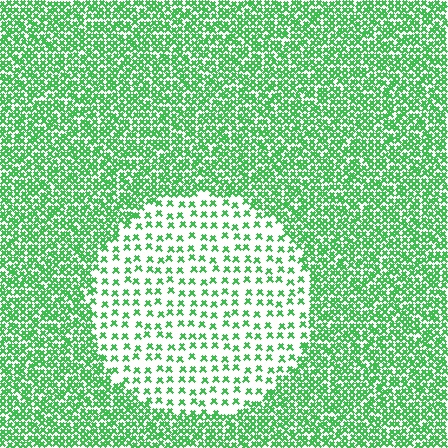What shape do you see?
I see a circle.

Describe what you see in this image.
The image contains small green elements arranged at two different densities. A circle-shaped region is visible where the elements are less densely packed than the surrounding area.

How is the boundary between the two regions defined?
The boundary is defined by a change in element density (approximately 2.8x ratio). All elements are the same color, size, and shape.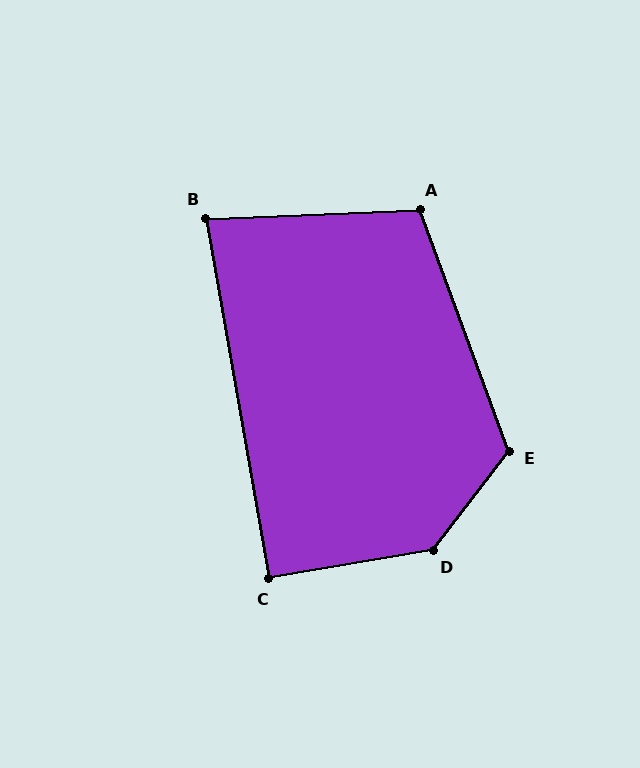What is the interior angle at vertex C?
Approximately 90 degrees (approximately right).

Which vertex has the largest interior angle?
D, at approximately 137 degrees.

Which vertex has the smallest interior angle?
B, at approximately 82 degrees.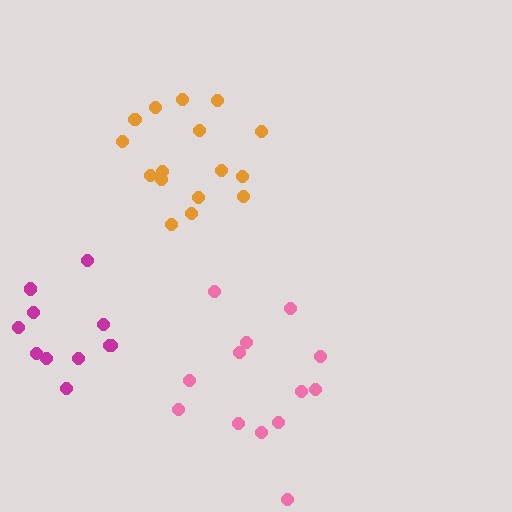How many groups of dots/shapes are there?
There are 3 groups.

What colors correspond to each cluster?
The clusters are colored: pink, orange, magenta.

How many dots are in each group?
Group 1: 13 dots, Group 2: 16 dots, Group 3: 11 dots (40 total).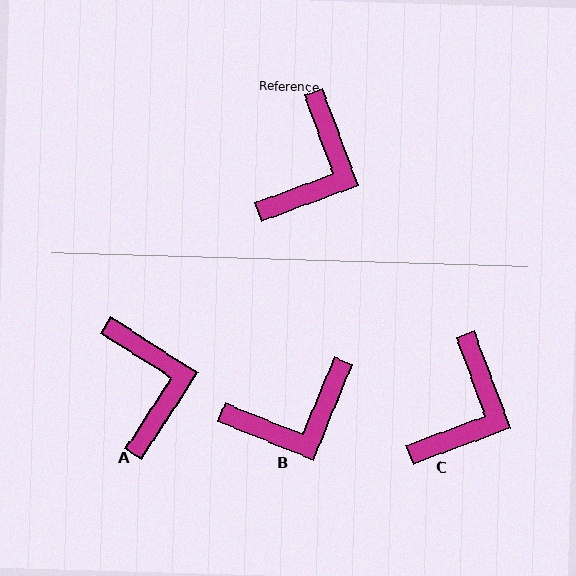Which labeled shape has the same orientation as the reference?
C.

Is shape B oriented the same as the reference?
No, it is off by about 42 degrees.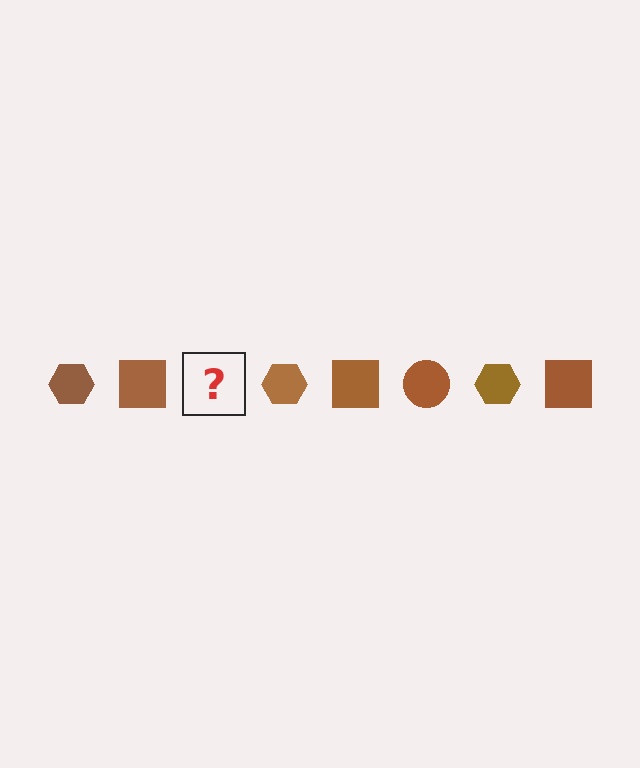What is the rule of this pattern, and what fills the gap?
The rule is that the pattern cycles through hexagon, square, circle shapes in brown. The gap should be filled with a brown circle.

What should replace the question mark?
The question mark should be replaced with a brown circle.